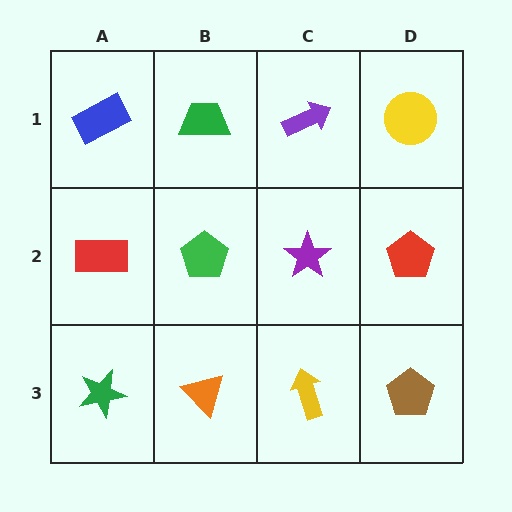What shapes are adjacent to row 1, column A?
A red rectangle (row 2, column A), a green trapezoid (row 1, column B).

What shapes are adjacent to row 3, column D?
A red pentagon (row 2, column D), a yellow arrow (row 3, column C).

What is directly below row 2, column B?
An orange triangle.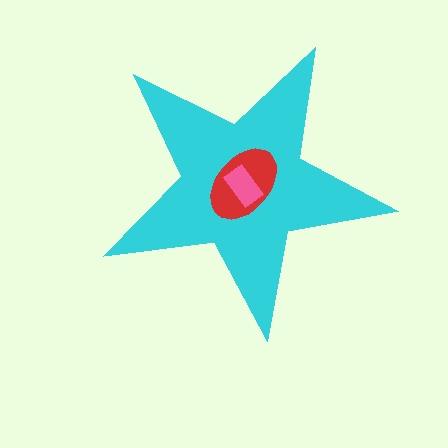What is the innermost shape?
The pink rectangle.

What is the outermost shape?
The cyan star.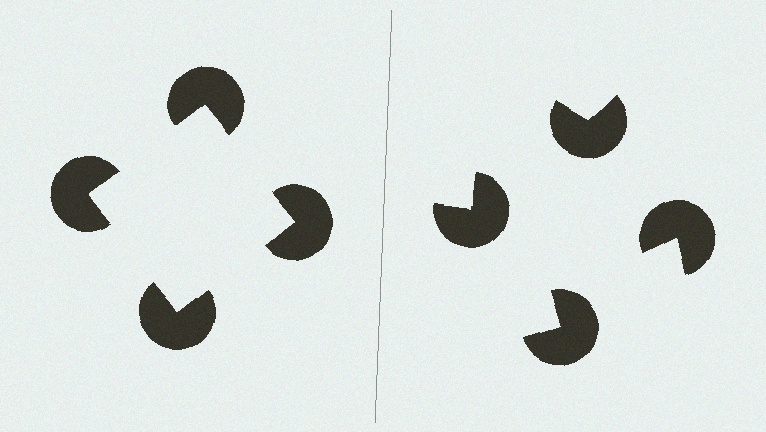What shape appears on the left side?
An illusory square.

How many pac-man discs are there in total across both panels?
8 — 4 on each side.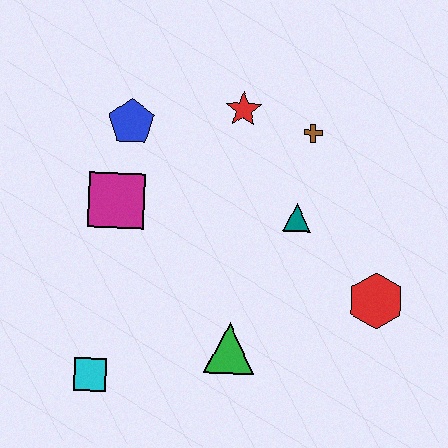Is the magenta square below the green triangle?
No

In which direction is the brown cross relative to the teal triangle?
The brown cross is above the teal triangle.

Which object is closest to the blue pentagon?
The magenta square is closest to the blue pentagon.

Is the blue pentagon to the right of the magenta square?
Yes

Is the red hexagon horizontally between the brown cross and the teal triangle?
No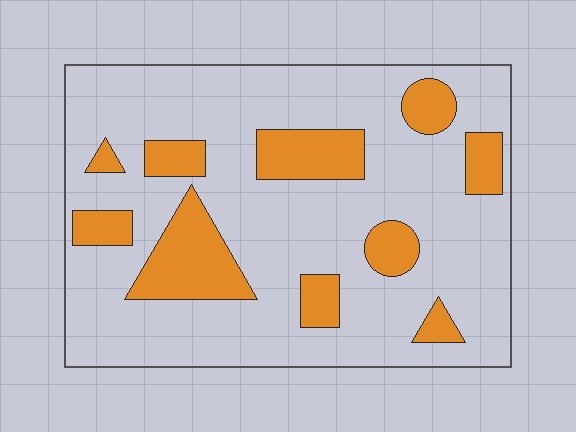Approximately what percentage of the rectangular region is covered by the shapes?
Approximately 20%.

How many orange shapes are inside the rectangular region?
10.